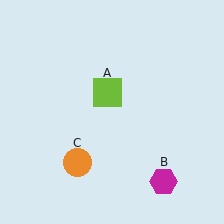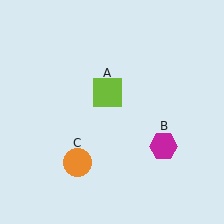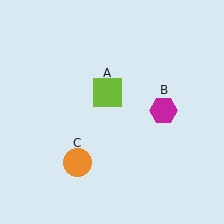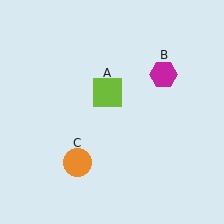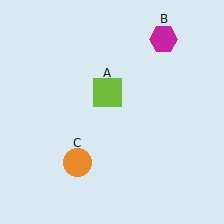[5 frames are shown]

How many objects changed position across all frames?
1 object changed position: magenta hexagon (object B).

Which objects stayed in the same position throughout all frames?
Lime square (object A) and orange circle (object C) remained stationary.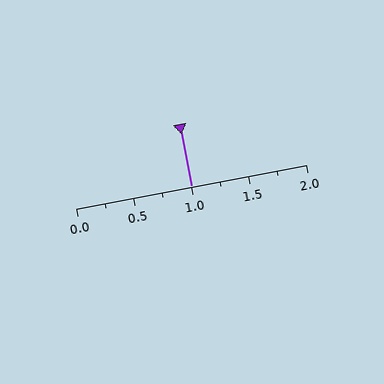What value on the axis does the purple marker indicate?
The marker indicates approximately 1.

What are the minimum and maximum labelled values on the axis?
The axis runs from 0.0 to 2.0.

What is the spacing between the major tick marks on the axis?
The major ticks are spaced 0.5 apart.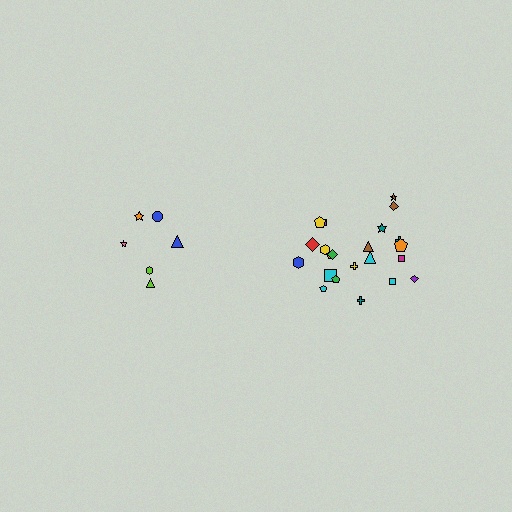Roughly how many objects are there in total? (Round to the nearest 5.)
Roughly 30 objects in total.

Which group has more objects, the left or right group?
The right group.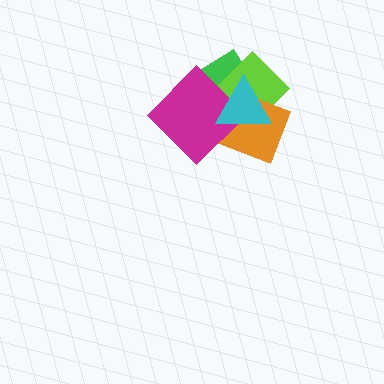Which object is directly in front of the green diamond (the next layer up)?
The lime diamond is directly in front of the green diamond.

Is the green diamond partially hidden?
Yes, it is partially covered by another shape.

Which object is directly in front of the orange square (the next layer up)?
The magenta diamond is directly in front of the orange square.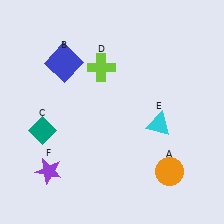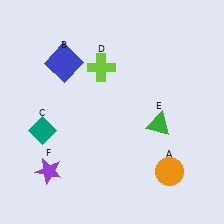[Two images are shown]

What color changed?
The triangle (E) changed from cyan in Image 1 to green in Image 2.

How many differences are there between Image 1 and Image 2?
There is 1 difference between the two images.